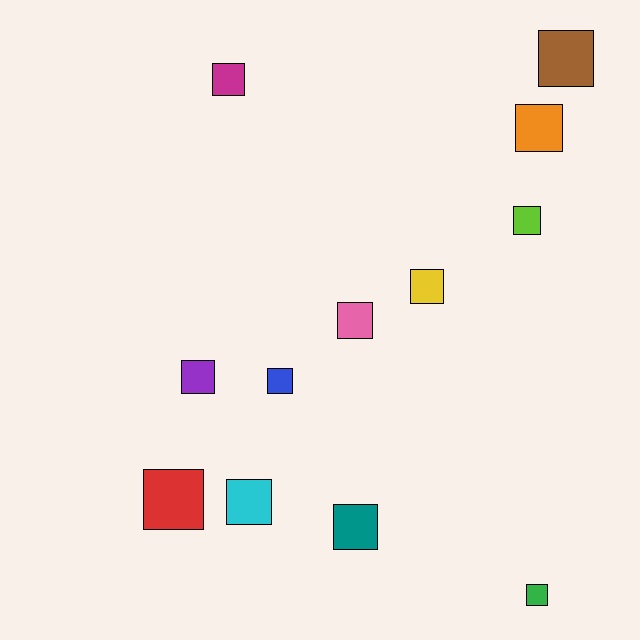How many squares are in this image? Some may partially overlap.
There are 12 squares.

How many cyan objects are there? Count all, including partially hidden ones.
There is 1 cyan object.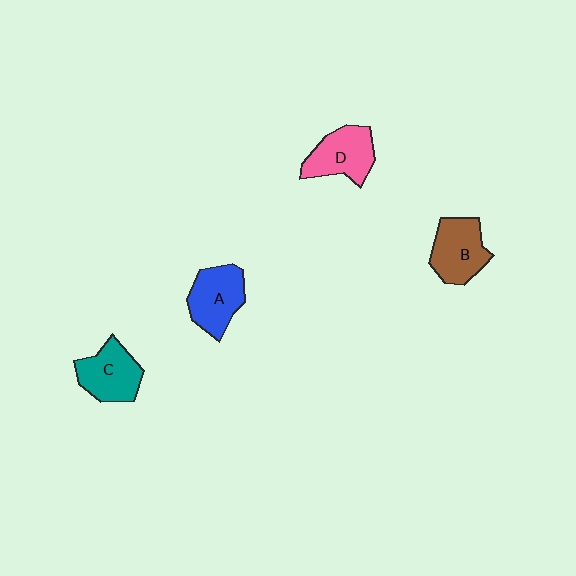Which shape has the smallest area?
Shape C (teal).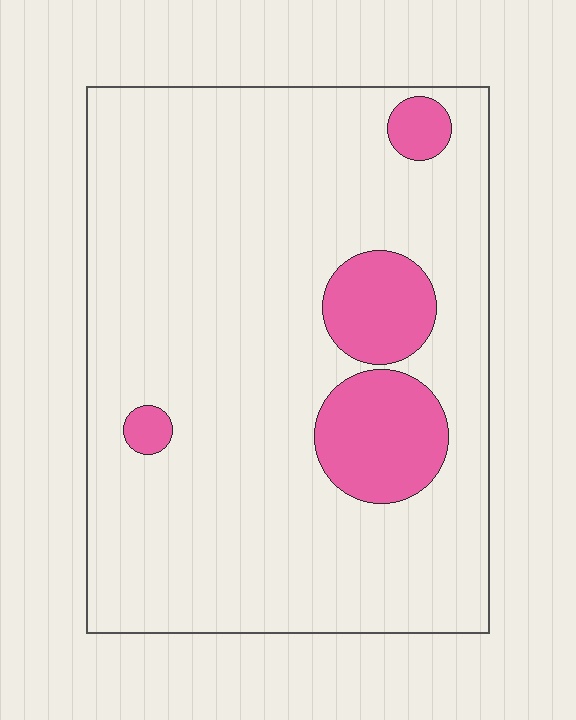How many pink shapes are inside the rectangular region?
4.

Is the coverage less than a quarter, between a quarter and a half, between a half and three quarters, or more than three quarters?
Less than a quarter.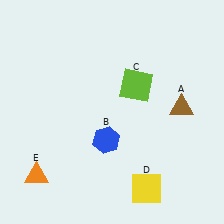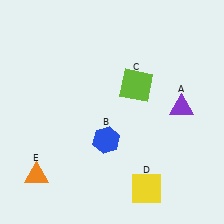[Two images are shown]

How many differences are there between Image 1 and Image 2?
There is 1 difference between the two images.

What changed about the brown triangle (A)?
In Image 1, A is brown. In Image 2, it changed to purple.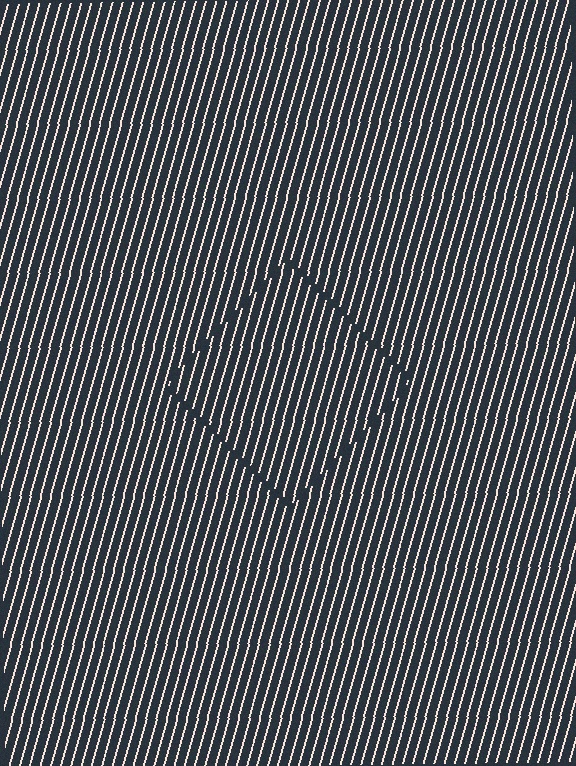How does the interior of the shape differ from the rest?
The interior of the shape contains the same grating, shifted by half a period — the contour is defined by the phase discontinuity where line-ends from the inner and outer gratings abut.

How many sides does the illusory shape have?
4 sides — the line-ends trace a square.